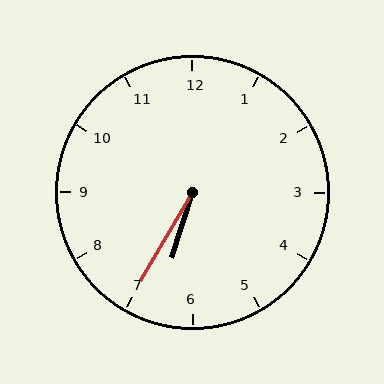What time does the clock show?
6:35.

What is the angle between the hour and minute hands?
Approximately 12 degrees.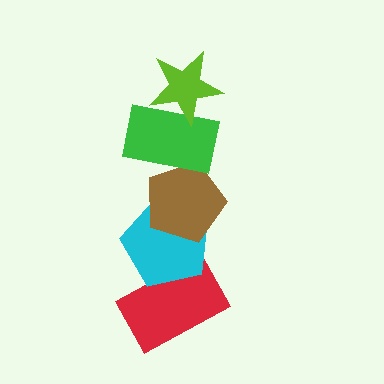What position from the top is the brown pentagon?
The brown pentagon is 3rd from the top.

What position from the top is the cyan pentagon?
The cyan pentagon is 4th from the top.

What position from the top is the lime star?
The lime star is 1st from the top.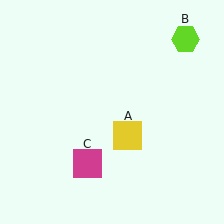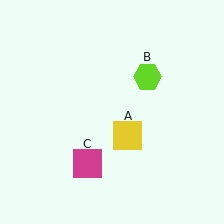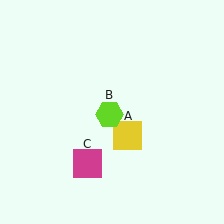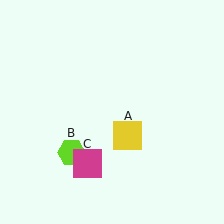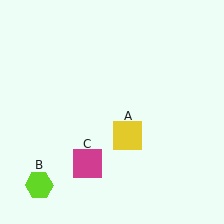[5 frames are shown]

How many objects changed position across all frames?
1 object changed position: lime hexagon (object B).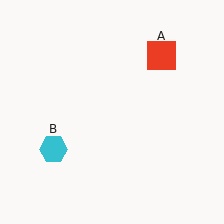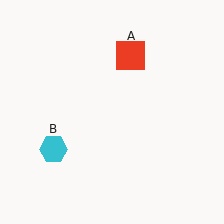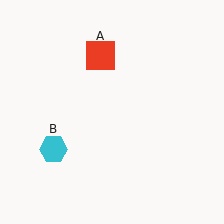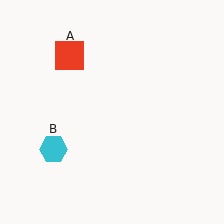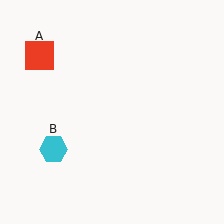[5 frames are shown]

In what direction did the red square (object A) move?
The red square (object A) moved left.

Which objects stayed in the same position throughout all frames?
Cyan hexagon (object B) remained stationary.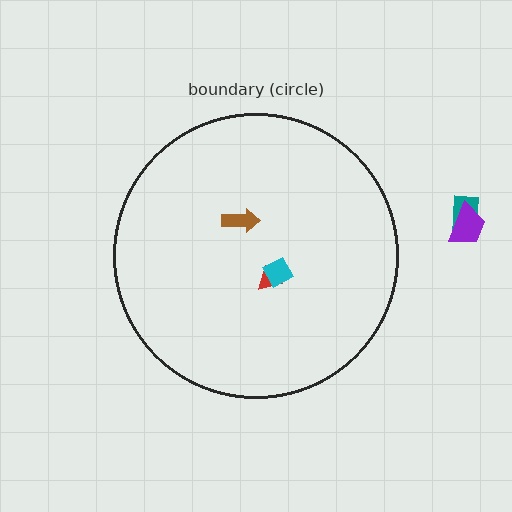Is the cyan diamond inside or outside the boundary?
Inside.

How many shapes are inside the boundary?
3 inside, 2 outside.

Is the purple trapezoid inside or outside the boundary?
Outside.